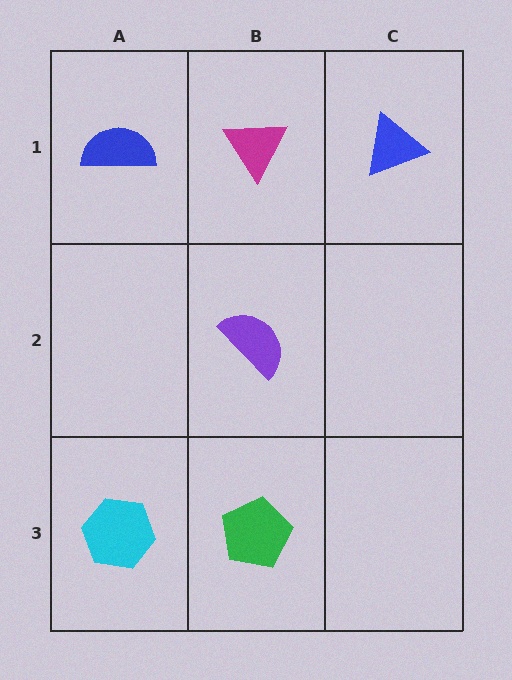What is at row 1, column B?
A magenta triangle.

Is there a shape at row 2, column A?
No, that cell is empty.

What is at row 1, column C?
A blue triangle.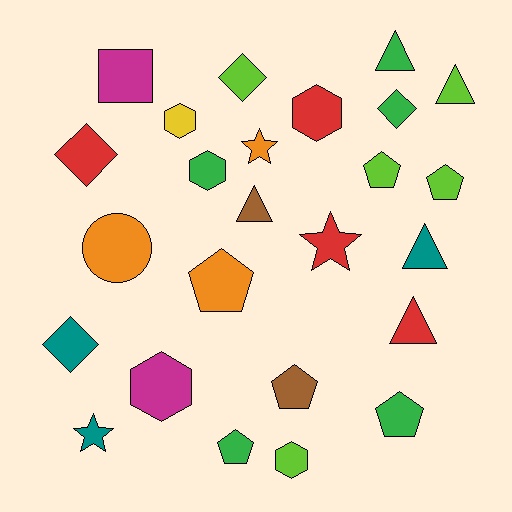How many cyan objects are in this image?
There are no cyan objects.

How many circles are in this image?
There is 1 circle.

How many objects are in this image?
There are 25 objects.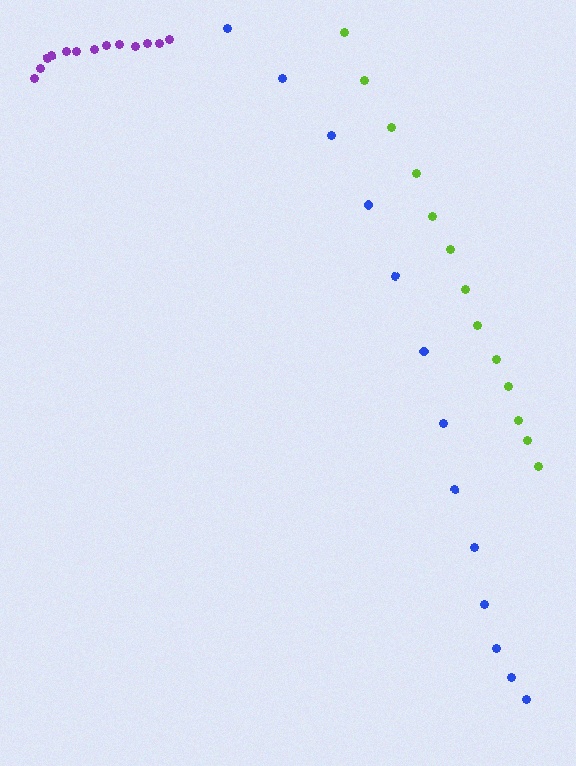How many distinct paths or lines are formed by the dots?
There are 3 distinct paths.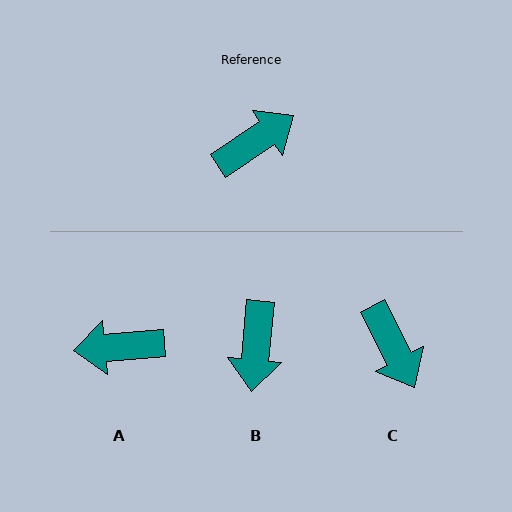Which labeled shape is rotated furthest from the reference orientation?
A, about 151 degrees away.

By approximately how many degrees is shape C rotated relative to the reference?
Approximately 97 degrees clockwise.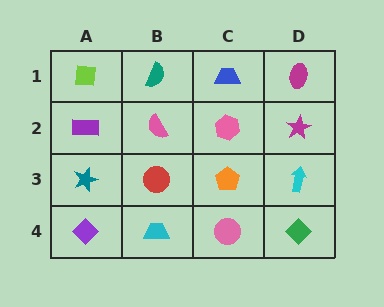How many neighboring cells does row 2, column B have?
4.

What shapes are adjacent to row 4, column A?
A teal star (row 3, column A), a cyan trapezoid (row 4, column B).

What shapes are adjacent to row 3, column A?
A purple rectangle (row 2, column A), a purple diamond (row 4, column A), a red circle (row 3, column B).